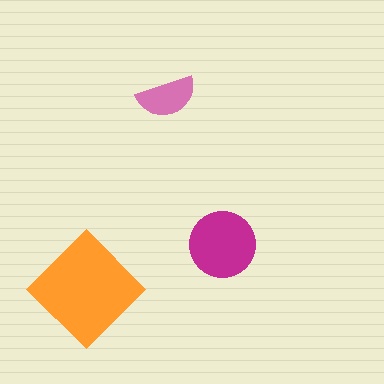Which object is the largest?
The orange diamond.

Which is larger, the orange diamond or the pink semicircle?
The orange diamond.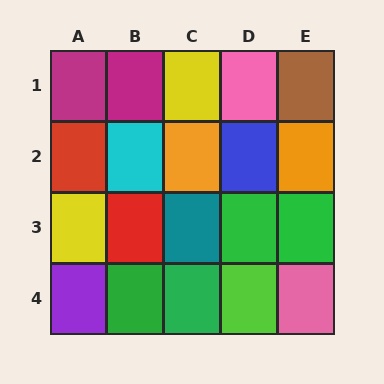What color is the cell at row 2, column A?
Red.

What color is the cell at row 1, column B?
Magenta.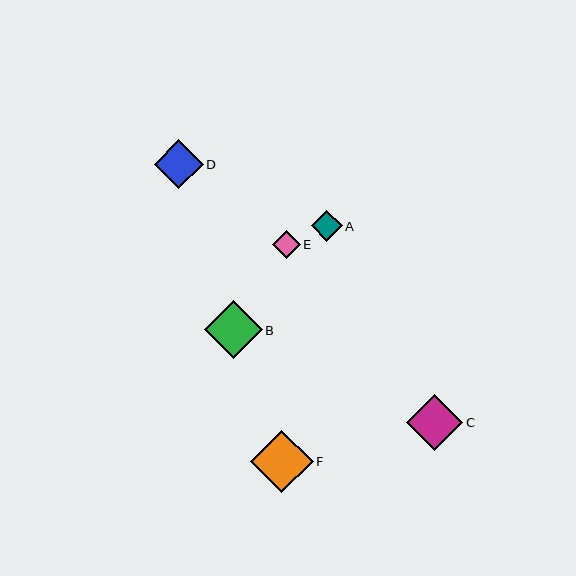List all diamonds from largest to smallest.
From largest to smallest: F, B, C, D, A, E.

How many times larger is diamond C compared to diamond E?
Diamond C is approximately 2.0 times the size of diamond E.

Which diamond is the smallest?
Diamond E is the smallest with a size of approximately 28 pixels.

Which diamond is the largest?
Diamond F is the largest with a size of approximately 62 pixels.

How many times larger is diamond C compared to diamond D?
Diamond C is approximately 1.2 times the size of diamond D.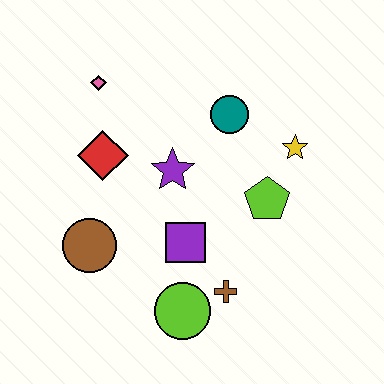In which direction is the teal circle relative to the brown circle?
The teal circle is to the right of the brown circle.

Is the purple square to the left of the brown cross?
Yes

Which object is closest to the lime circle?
The brown cross is closest to the lime circle.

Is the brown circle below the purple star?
Yes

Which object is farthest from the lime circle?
The pink diamond is farthest from the lime circle.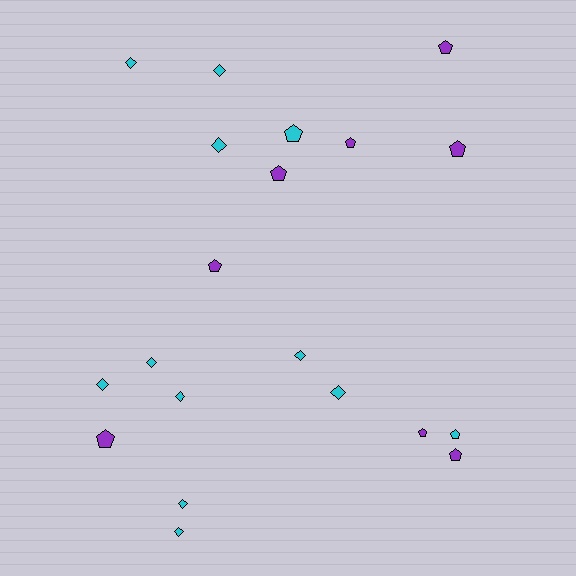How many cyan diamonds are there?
There are 10 cyan diamonds.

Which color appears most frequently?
Cyan, with 12 objects.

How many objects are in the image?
There are 20 objects.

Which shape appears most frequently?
Pentagon, with 10 objects.